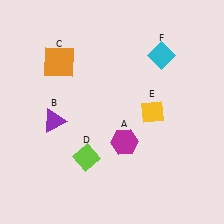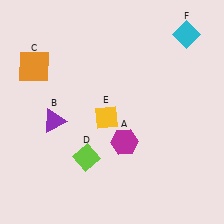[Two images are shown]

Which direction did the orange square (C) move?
The orange square (C) moved left.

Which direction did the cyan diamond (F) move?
The cyan diamond (F) moved right.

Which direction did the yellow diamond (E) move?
The yellow diamond (E) moved left.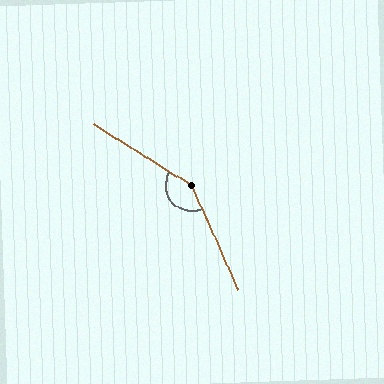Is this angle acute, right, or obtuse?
It is obtuse.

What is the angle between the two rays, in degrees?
Approximately 146 degrees.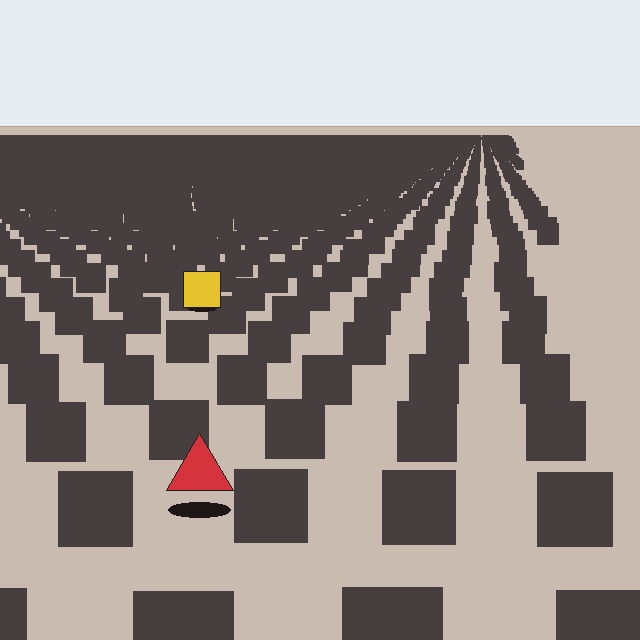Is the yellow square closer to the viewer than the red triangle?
No. The red triangle is closer — you can tell from the texture gradient: the ground texture is coarser near it.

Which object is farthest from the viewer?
The yellow square is farthest from the viewer. It appears smaller and the ground texture around it is denser.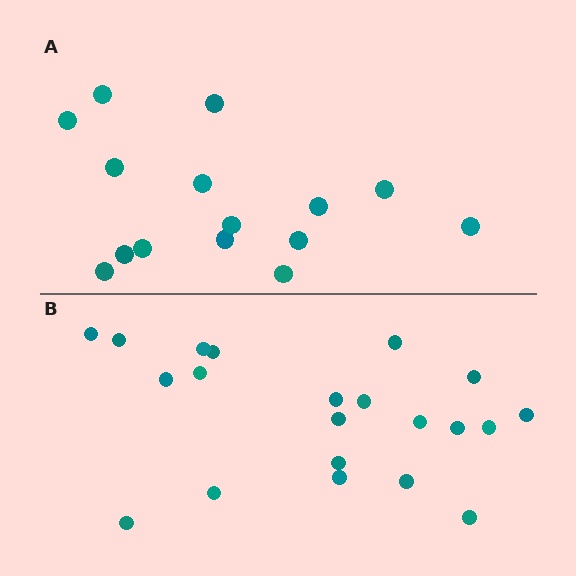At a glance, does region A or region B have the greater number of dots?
Region B (the bottom region) has more dots.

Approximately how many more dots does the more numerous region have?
Region B has about 6 more dots than region A.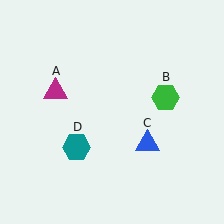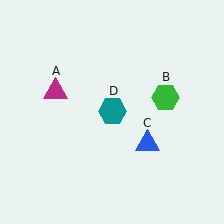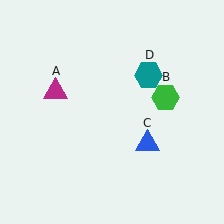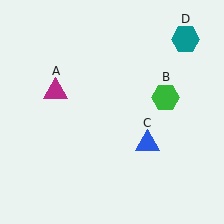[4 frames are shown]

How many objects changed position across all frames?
1 object changed position: teal hexagon (object D).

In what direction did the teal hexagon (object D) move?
The teal hexagon (object D) moved up and to the right.